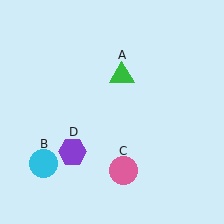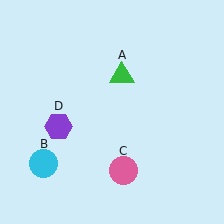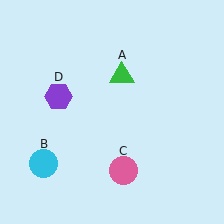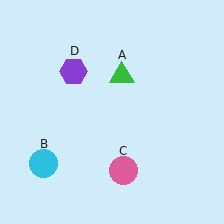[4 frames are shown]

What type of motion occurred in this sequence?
The purple hexagon (object D) rotated clockwise around the center of the scene.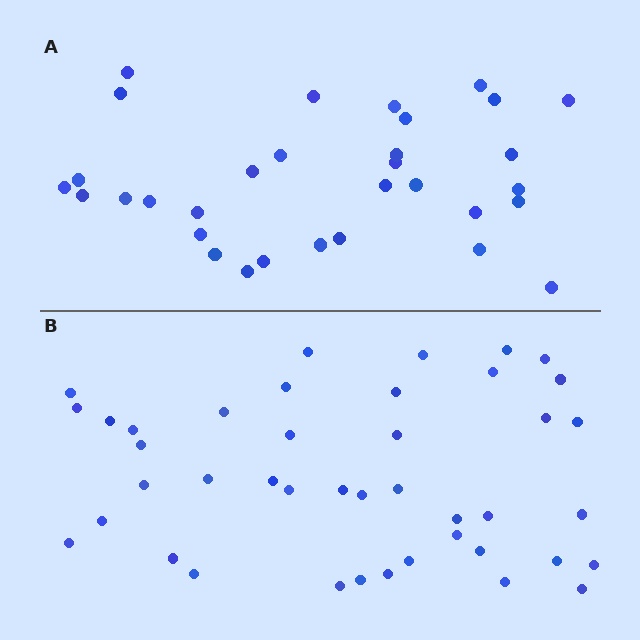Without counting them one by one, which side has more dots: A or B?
Region B (the bottom region) has more dots.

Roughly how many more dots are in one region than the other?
Region B has roughly 10 or so more dots than region A.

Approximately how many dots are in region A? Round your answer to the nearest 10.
About 30 dots. (The exact count is 32, which rounds to 30.)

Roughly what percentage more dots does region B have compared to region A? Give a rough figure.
About 30% more.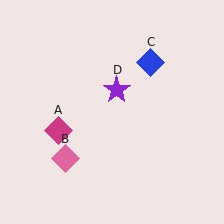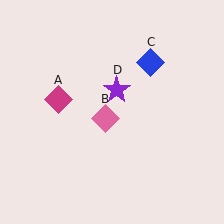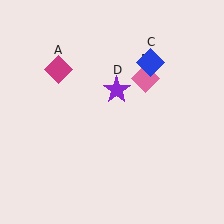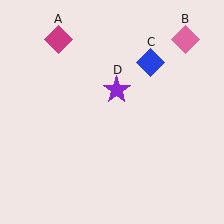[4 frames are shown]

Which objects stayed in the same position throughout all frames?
Blue diamond (object C) and purple star (object D) remained stationary.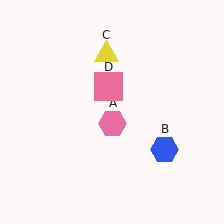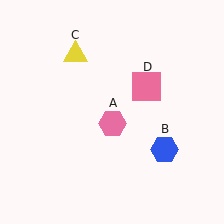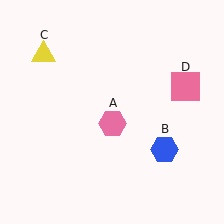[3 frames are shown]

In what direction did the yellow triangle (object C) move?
The yellow triangle (object C) moved left.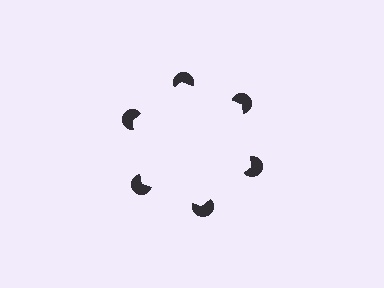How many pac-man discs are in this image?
There are 6 — one at each vertex of the illusory hexagon.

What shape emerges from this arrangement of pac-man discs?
An illusory hexagon — its edges are inferred from the aligned wedge cuts in the pac-man discs, not physically drawn.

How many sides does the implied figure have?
6 sides.